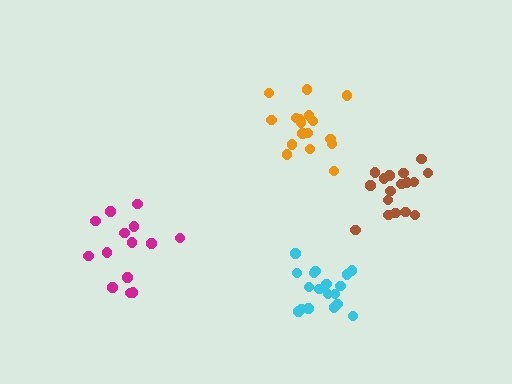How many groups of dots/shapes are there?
There are 4 groups.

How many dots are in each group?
Group 1: 17 dots, Group 2: 14 dots, Group 3: 17 dots, Group 4: 19 dots (67 total).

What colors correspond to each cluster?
The clusters are colored: orange, magenta, brown, cyan.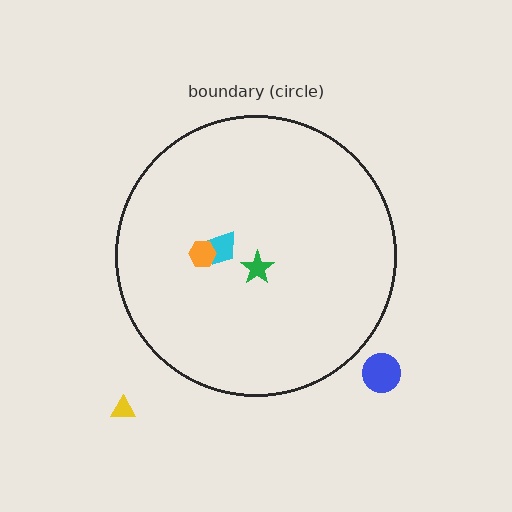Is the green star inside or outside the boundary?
Inside.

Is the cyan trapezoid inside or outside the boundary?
Inside.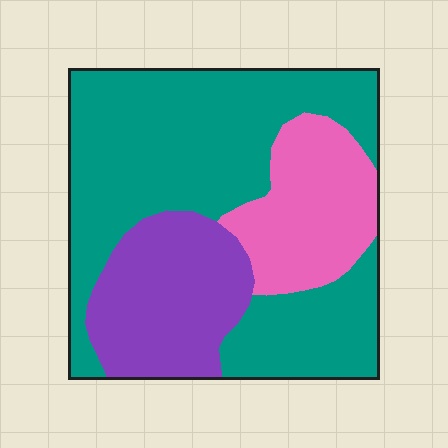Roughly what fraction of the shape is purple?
Purple takes up less than a quarter of the shape.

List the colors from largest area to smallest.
From largest to smallest: teal, purple, pink.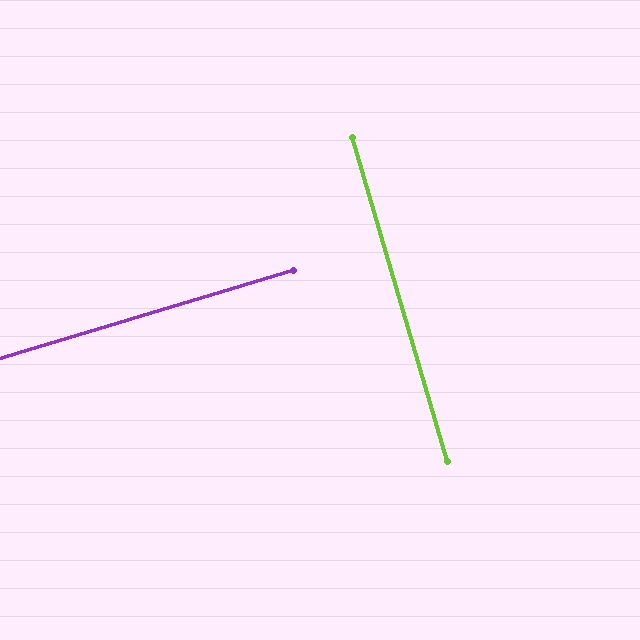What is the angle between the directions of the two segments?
Approximately 90 degrees.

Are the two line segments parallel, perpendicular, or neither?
Perpendicular — they meet at approximately 90°.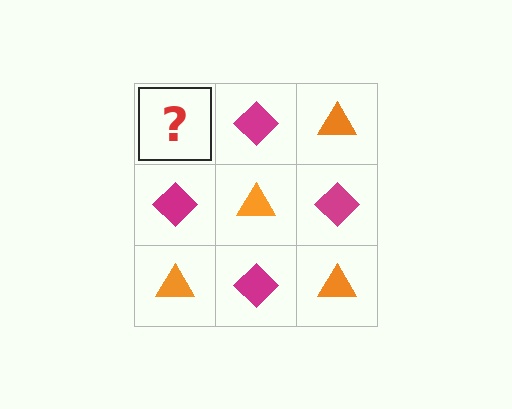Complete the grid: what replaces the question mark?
The question mark should be replaced with an orange triangle.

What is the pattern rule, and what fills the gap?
The rule is that it alternates orange triangle and magenta diamond in a checkerboard pattern. The gap should be filled with an orange triangle.